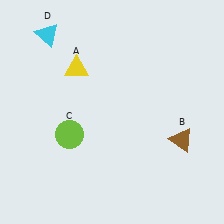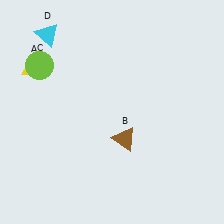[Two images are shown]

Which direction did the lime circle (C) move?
The lime circle (C) moved up.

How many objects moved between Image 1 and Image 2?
3 objects moved between the two images.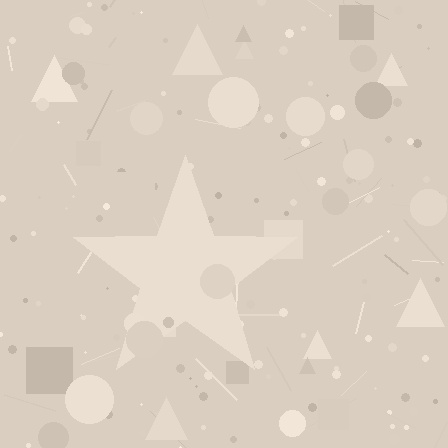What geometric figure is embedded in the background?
A star is embedded in the background.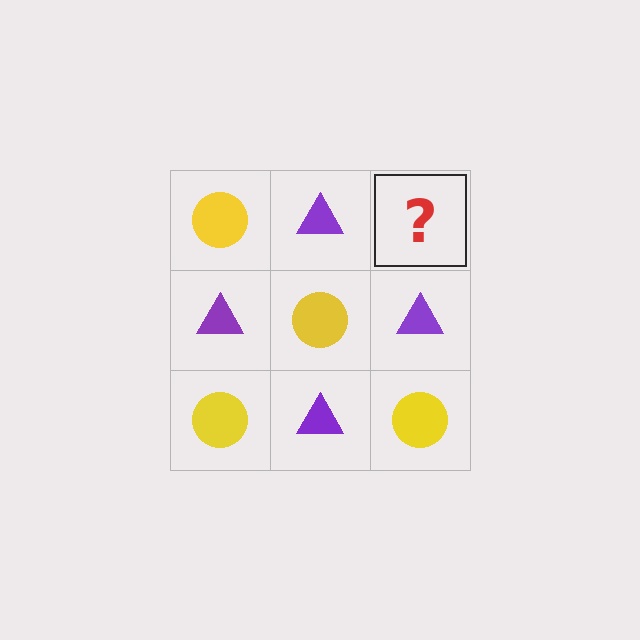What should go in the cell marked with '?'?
The missing cell should contain a yellow circle.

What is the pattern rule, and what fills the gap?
The rule is that it alternates yellow circle and purple triangle in a checkerboard pattern. The gap should be filled with a yellow circle.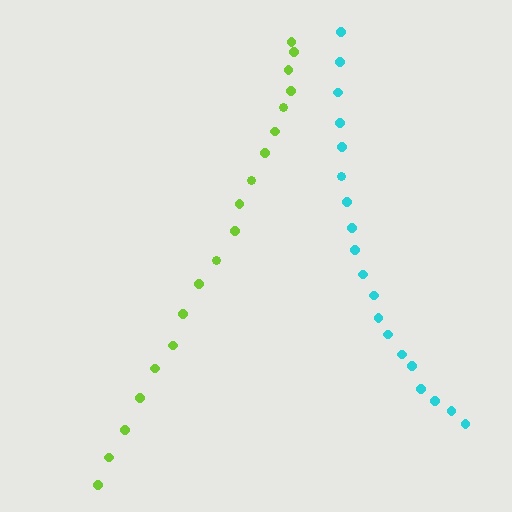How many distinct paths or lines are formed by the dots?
There are 2 distinct paths.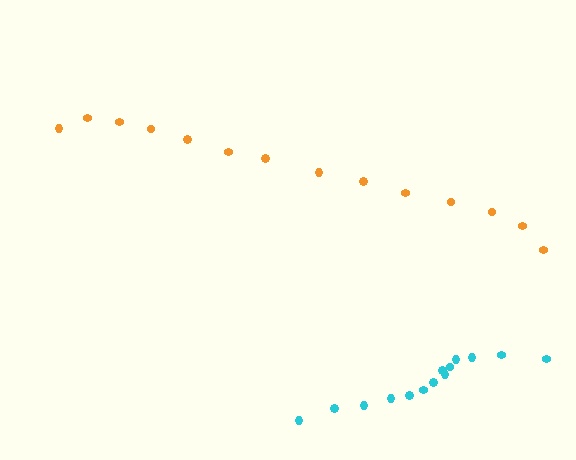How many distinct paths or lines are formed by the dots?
There are 2 distinct paths.